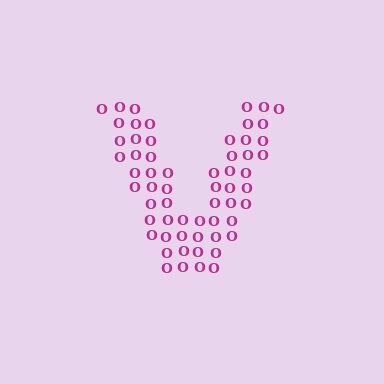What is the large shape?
The large shape is the letter V.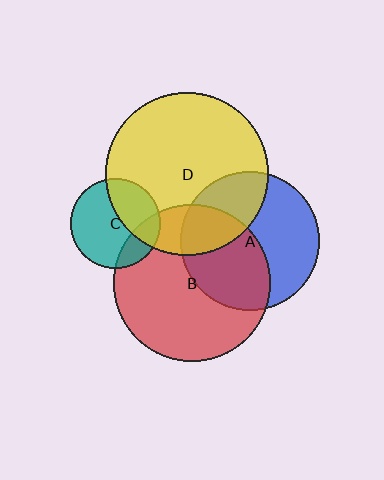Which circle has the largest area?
Circle D (yellow).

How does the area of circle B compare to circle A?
Approximately 1.3 times.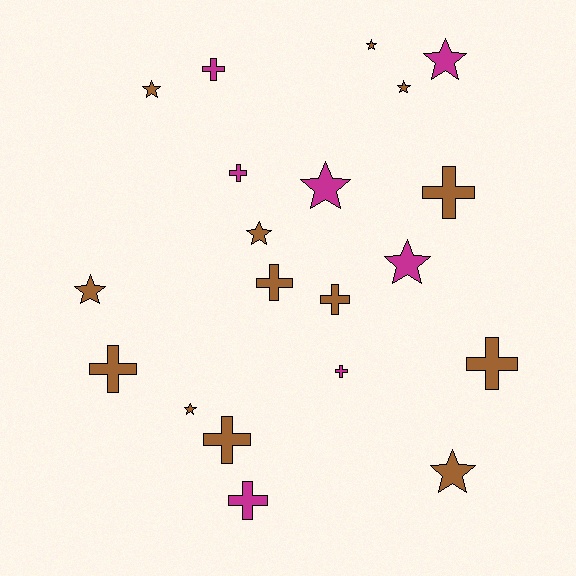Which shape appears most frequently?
Cross, with 10 objects.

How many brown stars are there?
There are 7 brown stars.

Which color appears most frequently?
Brown, with 13 objects.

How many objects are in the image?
There are 20 objects.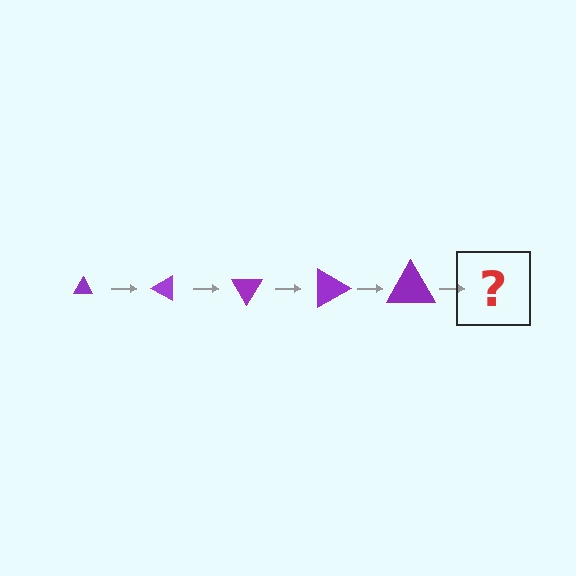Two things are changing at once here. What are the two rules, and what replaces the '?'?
The two rules are that the triangle grows larger each step and it rotates 30 degrees each step. The '?' should be a triangle, larger than the previous one and rotated 150 degrees from the start.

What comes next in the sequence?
The next element should be a triangle, larger than the previous one and rotated 150 degrees from the start.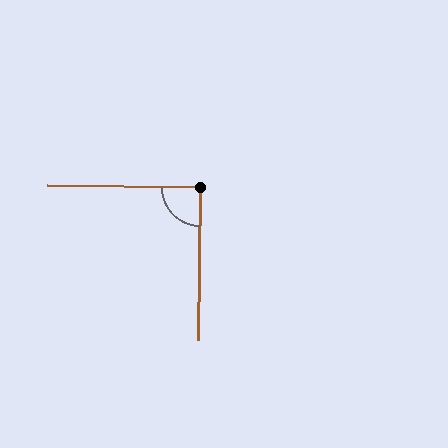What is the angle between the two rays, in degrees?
Approximately 90 degrees.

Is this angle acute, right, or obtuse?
It is approximately a right angle.